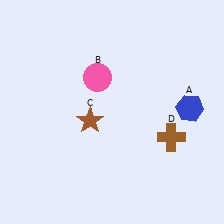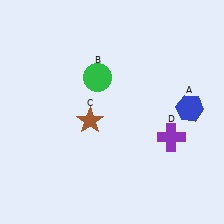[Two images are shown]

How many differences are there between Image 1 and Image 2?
There are 2 differences between the two images.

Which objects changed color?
B changed from pink to green. D changed from brown to purple.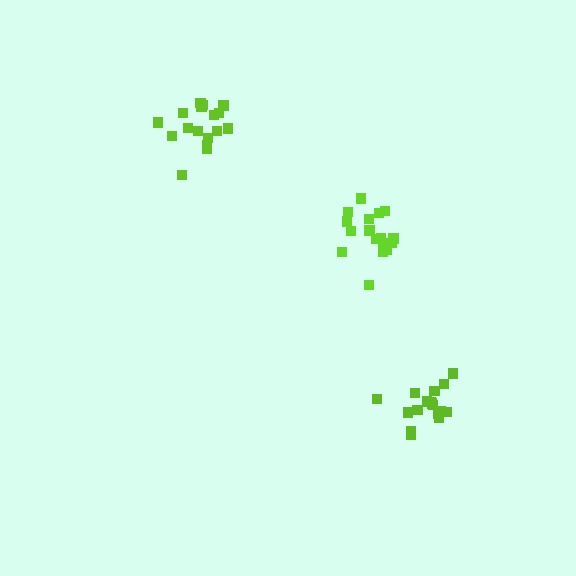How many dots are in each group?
Group 1: 17 dots, Group 2: 18 dots, Group 3: 17 dots (52 total).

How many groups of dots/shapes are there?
There are 3 groups.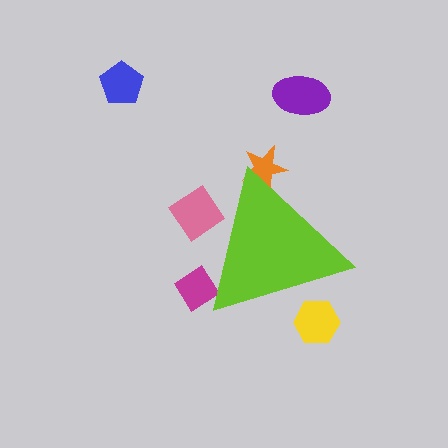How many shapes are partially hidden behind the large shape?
4 shapes are partially hidden.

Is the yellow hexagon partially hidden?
Yes, the yellow hexagon is partially hidden behind the lime triangle.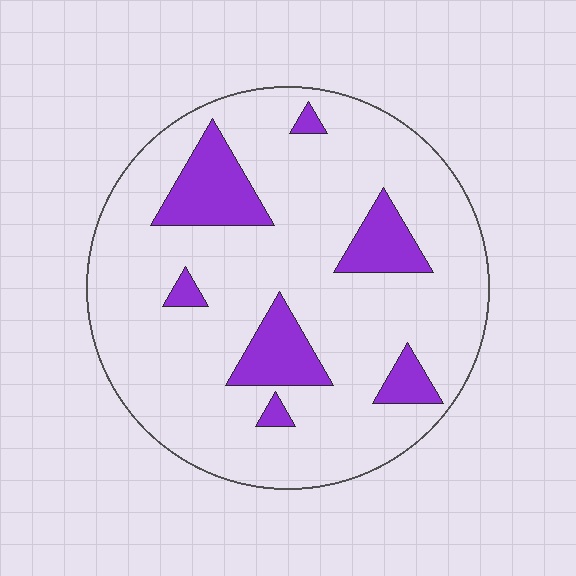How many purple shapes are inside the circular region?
7.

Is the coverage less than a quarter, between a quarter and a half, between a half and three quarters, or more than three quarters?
Less than a quarter.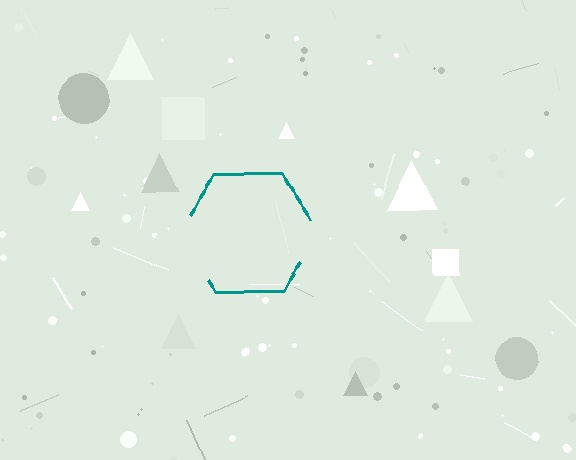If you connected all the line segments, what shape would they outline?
They would outline a hexagon.